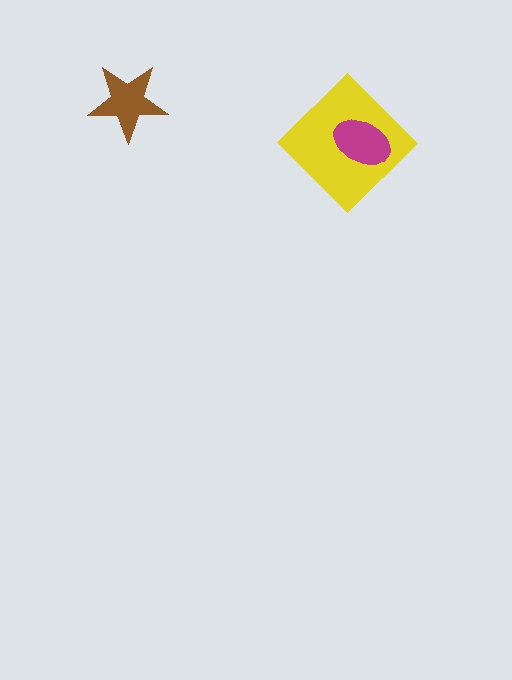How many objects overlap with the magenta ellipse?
1 object overlaps with the magenta ellipse.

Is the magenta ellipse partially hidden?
No, no other shape covers it.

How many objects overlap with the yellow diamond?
1 object overlaps with the yellow diamond.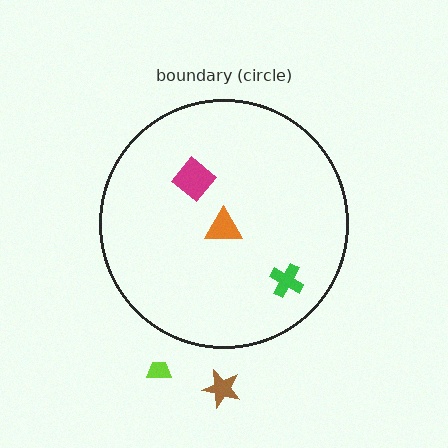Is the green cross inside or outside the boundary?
Inside.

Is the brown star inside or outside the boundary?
Outside.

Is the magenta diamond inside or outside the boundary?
Inside.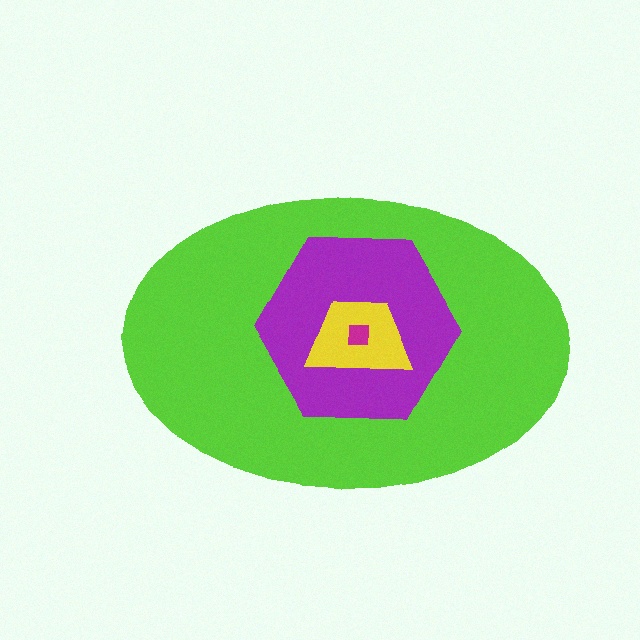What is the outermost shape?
The lime ellipse.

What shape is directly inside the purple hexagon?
The yellow trapezoid.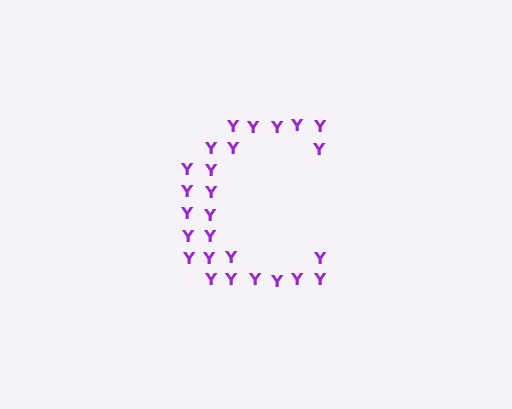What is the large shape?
The large shape is the letter C.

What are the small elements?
The small elements are letter Y's.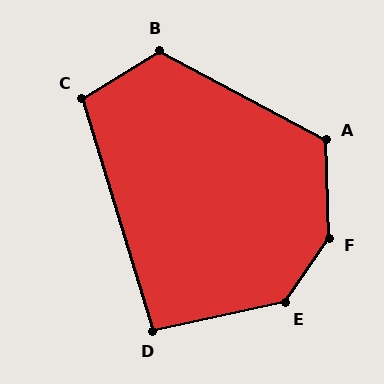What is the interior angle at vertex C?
Approximately 104 degrees (obtuse).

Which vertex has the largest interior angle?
F, at approximately 144 degrees.